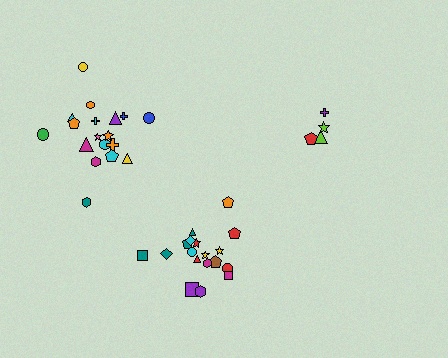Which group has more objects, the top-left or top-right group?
The top-left group.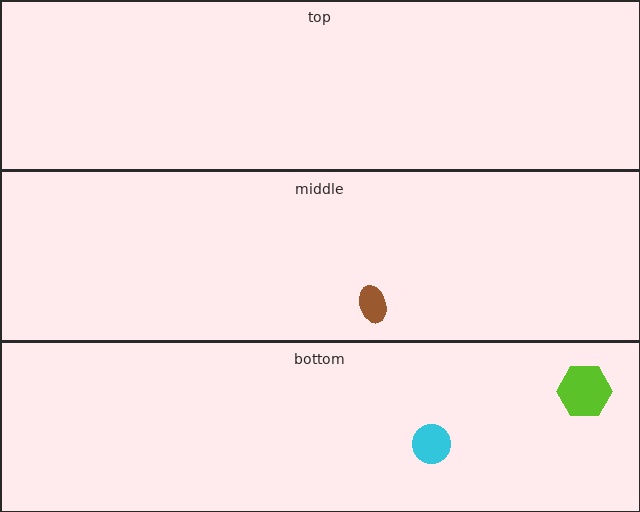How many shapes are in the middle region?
1.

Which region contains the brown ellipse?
The middle region.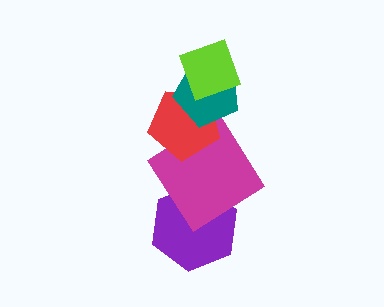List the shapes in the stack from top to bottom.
From top to bottom: the lime diamond, the teal pentagon, the red pentagon, the magenta diamond, the purple hexagon.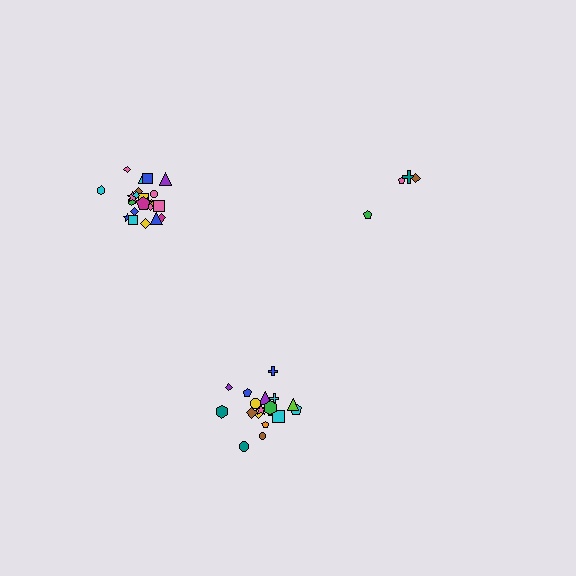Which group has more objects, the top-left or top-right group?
The top-left group.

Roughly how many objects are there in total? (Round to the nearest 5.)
Roughly 45 objects in total.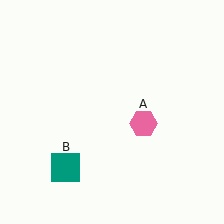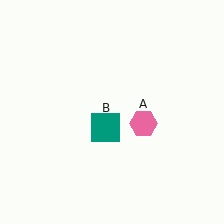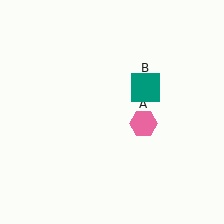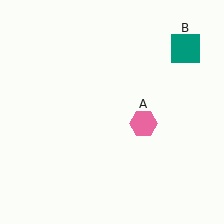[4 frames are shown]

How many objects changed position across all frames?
1 object changed position: teal square (object B).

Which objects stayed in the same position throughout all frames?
Pink hexagon (object A) remained stationary.